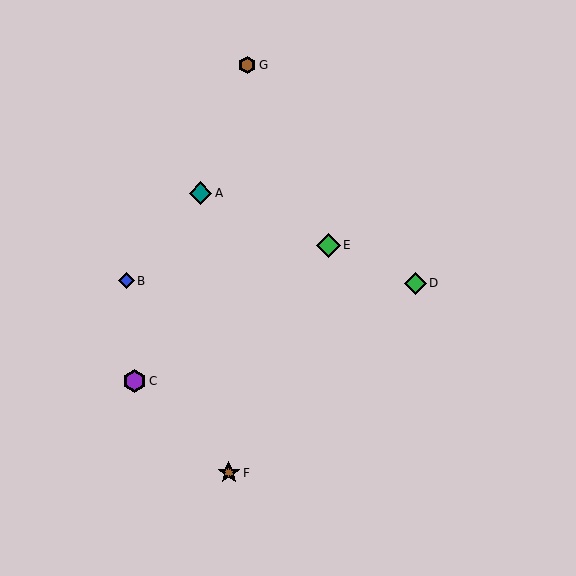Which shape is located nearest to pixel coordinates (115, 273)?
The blue diamond (labeled B) at (126, 281) is nearest to that location.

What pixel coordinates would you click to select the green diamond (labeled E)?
Click at (328, 245) to select the green diamond E.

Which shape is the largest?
The green diamond (labeled E) is the largest.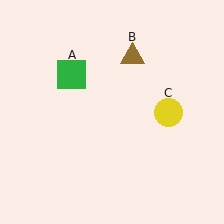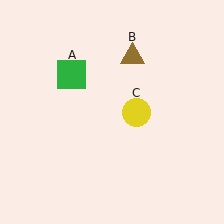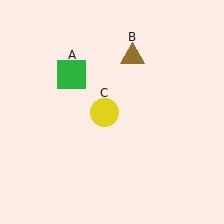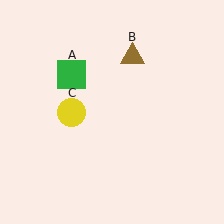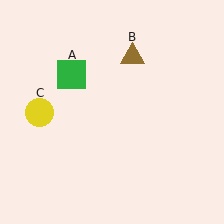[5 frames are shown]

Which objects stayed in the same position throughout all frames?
Green square (object A) and brown triangle (object B) remained stationary.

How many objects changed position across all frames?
1 object changed position: yellow circle (object C).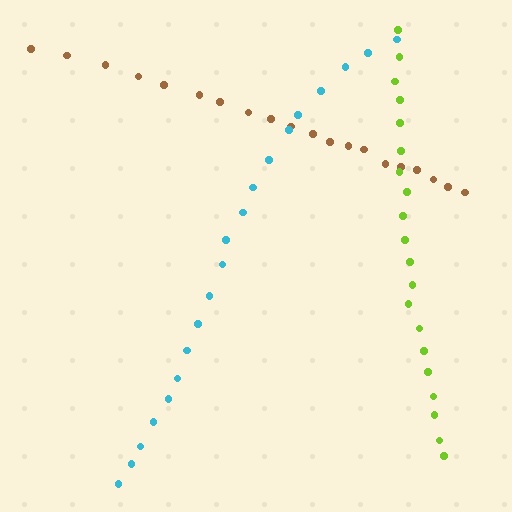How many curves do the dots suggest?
There are 3 distinct paths.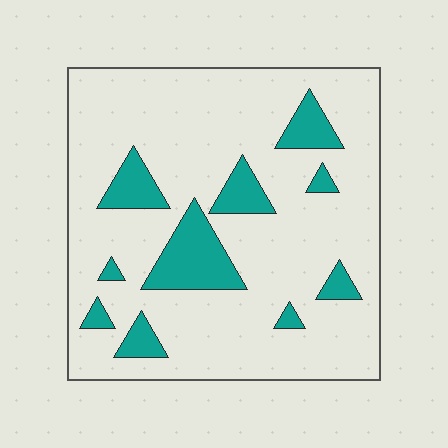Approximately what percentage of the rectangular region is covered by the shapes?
Approximately 15%.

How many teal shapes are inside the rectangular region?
10.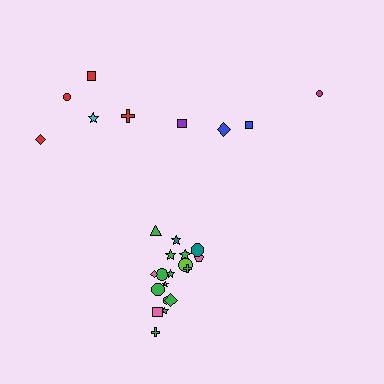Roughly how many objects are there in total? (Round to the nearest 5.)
Roughly 25 objects in total.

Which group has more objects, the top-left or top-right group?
The top-left group.